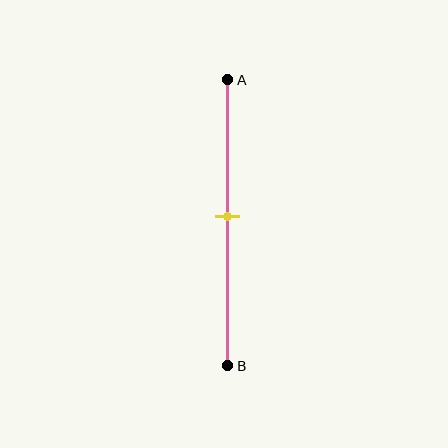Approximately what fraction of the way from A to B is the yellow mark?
The yellow mark is approximately 50% of the way from A to B.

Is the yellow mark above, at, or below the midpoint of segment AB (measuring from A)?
The yellow mark is approximately at the midpoint of segment AB.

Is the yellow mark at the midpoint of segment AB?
Yes, the mark is approximately at the midpoint.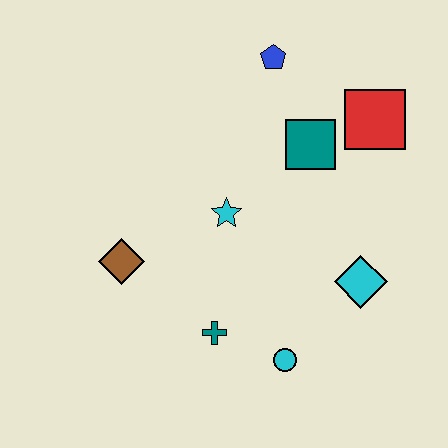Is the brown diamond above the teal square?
No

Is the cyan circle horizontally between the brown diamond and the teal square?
Yes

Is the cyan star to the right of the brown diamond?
Yes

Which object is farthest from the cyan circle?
The blue pentagon is farthest from the cyan circle.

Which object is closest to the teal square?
The red square is closest to the teal square.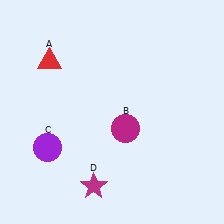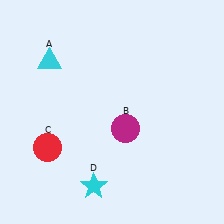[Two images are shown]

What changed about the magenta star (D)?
In Image 1, D is magenta. In Image 2, it changed to cyan.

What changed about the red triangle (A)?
In Image 1, A is red. In Image 2, it changed to cyan.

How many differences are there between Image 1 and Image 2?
There are 3 differences between the two images.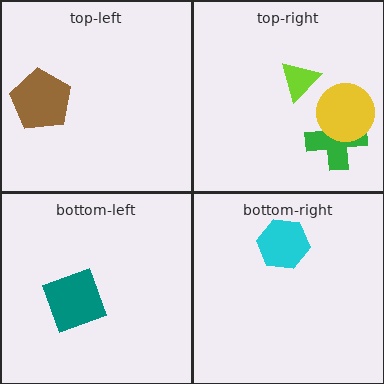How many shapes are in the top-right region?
3.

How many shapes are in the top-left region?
1.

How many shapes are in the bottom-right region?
1.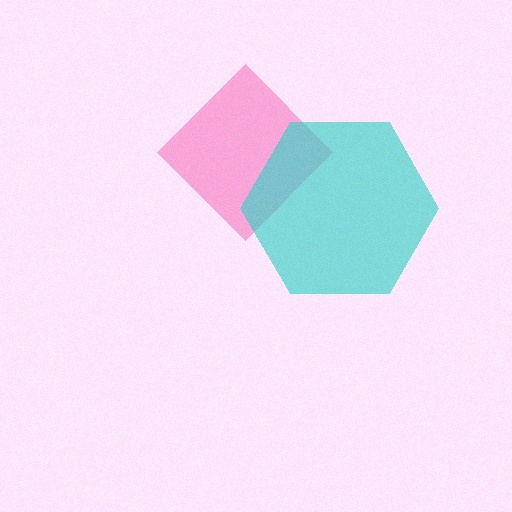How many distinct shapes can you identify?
There are 2 distinct shapes: a pink diamond, a cyan hexagon.